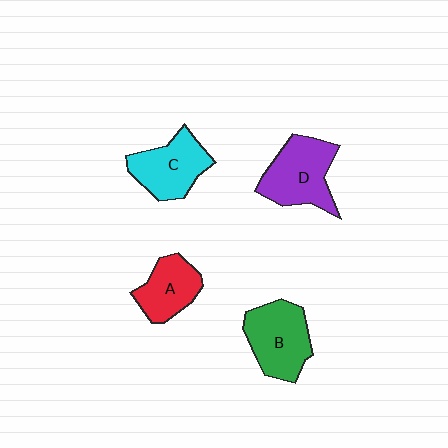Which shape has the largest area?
Shape D (purple).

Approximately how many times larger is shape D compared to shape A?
Approximately 1.4 times.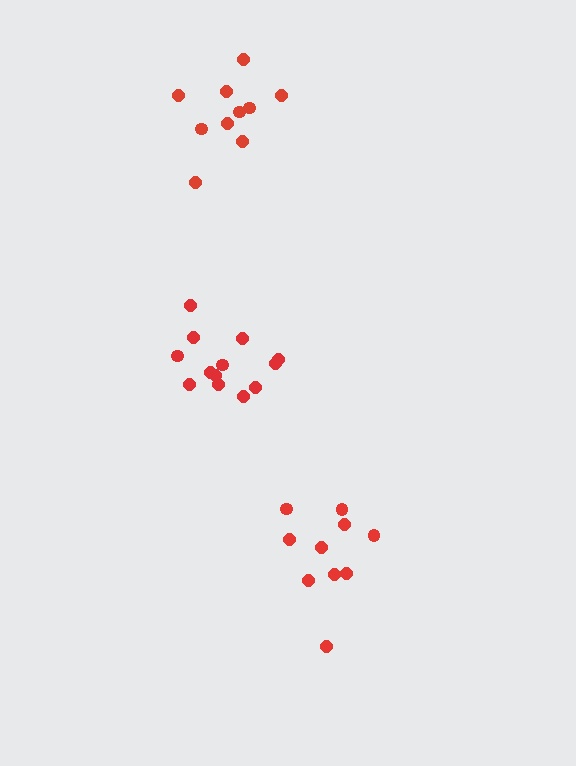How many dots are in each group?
Group 1: 10 dots, Group 2: 10 dots, Group 3: 13 dots (33 total).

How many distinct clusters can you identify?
There are 3 distinct clusters.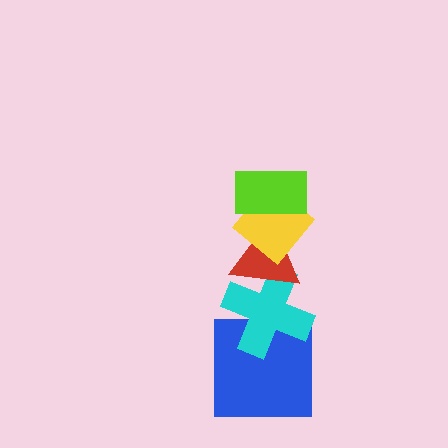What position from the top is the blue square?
The blue square is 5th from the top.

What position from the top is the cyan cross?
The cyan cross is 4th from the top.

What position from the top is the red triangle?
The red triangle is 3rd from the top.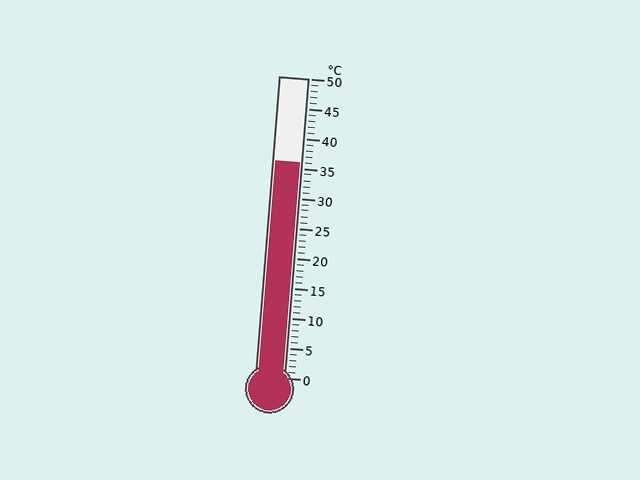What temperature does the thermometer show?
The thermometer shows approximately 36°C.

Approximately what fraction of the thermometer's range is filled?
The thermometer is filled to approximately 70% of its range.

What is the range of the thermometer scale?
The thermometer scale ranges from 0°C to 50°C.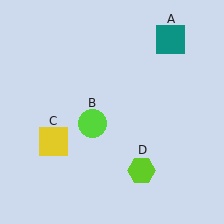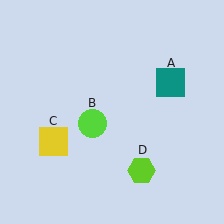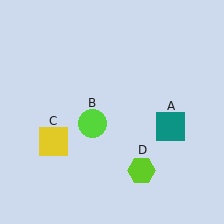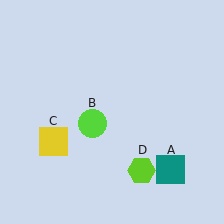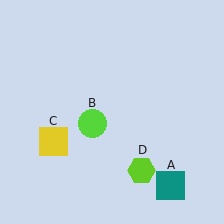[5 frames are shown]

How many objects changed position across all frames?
1 object changed position: teal square (object A).